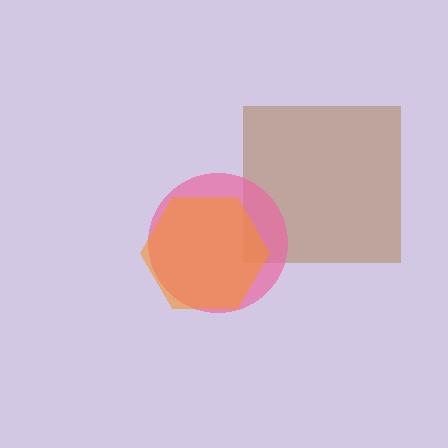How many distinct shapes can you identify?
There are 3 distinct shapes: a brown square, a pink circle, an orange hexagon.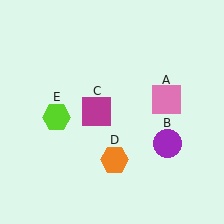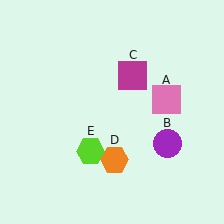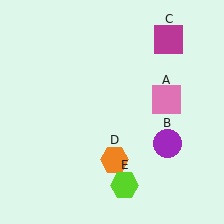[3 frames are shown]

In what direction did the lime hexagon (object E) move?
The lime hexagon (object E) moved down and to the right.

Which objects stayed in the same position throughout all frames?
Pink square (object A) and purple circle (object B) and orange hexagon (object D) remained stationary.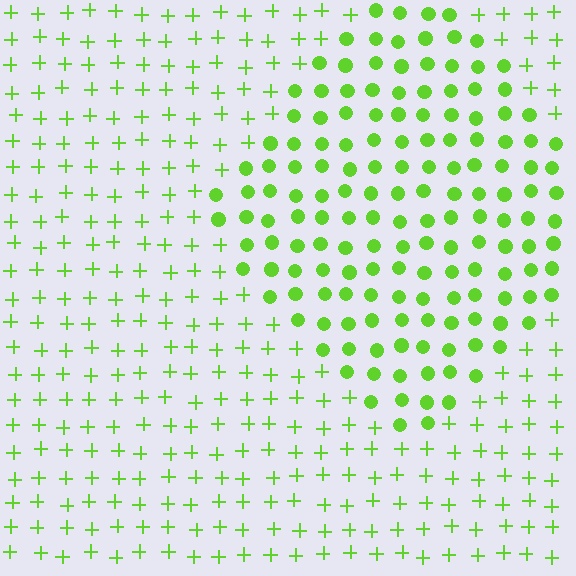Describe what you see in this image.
The image is filled with small lime elements arranged in a uniform grid. A diamond-shaped region contains circles, while the surrounding area contains plus signs. The boundary is defined purely by the change in element shape.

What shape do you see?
I see a diamond.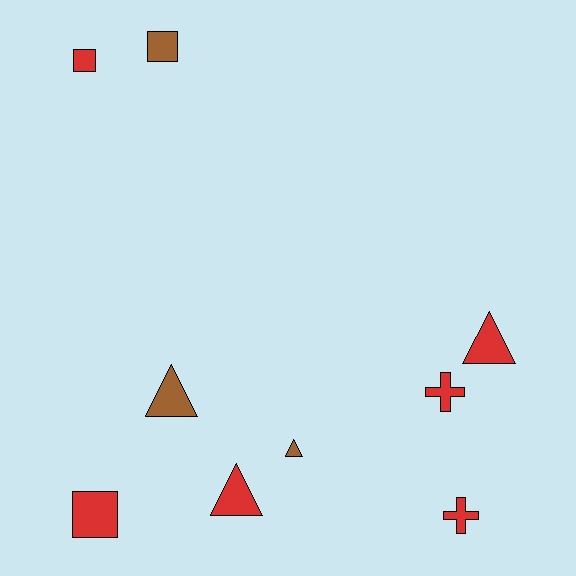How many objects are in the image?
There are 9 objects.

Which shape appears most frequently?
Triangle, with 4 objects.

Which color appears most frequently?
Red, with 6 objects.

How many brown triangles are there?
There are 2 brown triangles.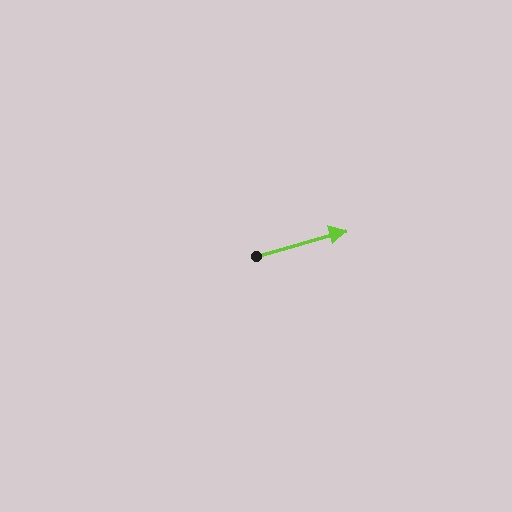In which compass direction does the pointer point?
East.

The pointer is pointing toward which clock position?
Roughly 2 o'clock.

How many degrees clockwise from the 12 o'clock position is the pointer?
Approximately 74 degrees.